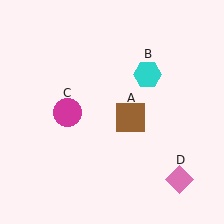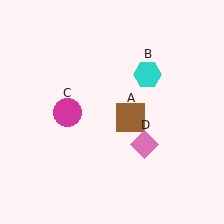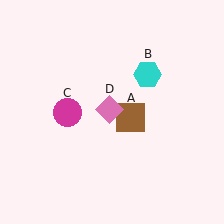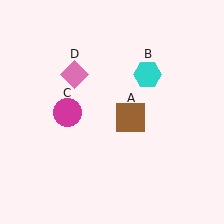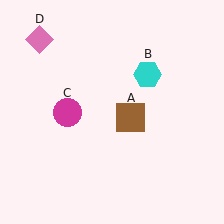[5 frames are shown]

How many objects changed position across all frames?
1 object changed position: pink diamond (object D).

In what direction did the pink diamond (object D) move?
The pink diamond (object D) moved up and to the left.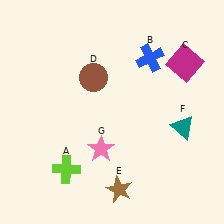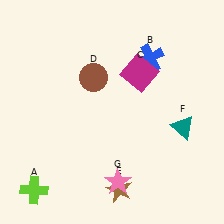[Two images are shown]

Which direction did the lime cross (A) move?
The lime cross (A) moved left.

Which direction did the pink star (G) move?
The pink star (G) moved down.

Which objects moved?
The objects that moved are: the lime cross (A), the magenta square (C), the pink star (G).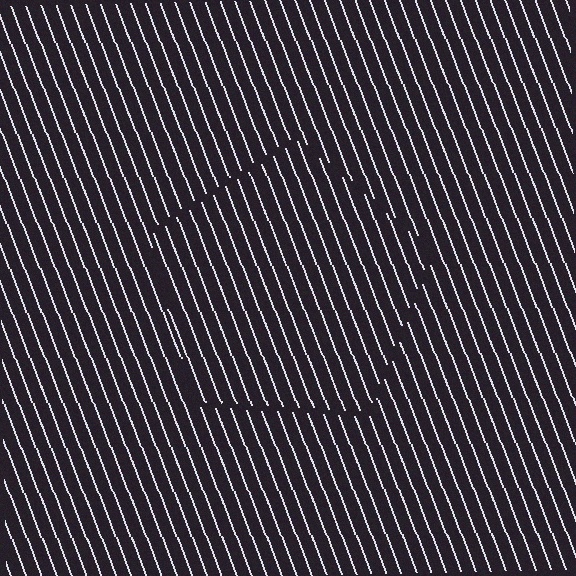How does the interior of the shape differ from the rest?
The interior of the shape contains the same grating, shifted by half a period — the contour is defined by the phase discontinuity where line-ends from the inner and outer gratings abut.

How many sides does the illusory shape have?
5 sides — the line-ends trace a pentagon.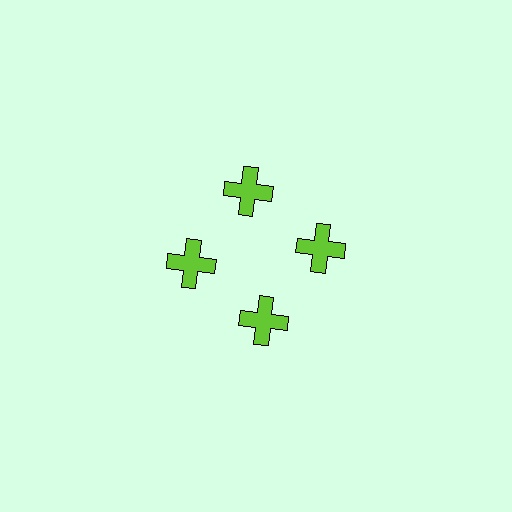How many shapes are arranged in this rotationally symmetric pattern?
There are 4 shapes, arranged in 4 groups of 1.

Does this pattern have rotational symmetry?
Yes, this pattern has 4-fold rotational symmetry. It looks the same after rotating 90 degrees around the center.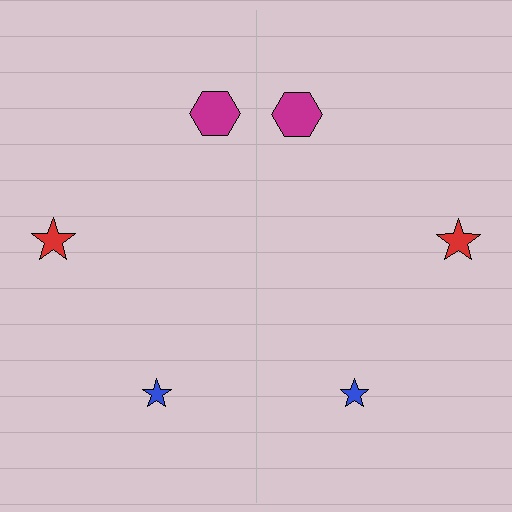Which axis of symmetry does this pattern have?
The pattern has a vertical axis of symmetry running through the center of the image.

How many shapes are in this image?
There are 6 shapes in this image.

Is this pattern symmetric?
Yes, this pattern has bilateral (reflection) symmetry.